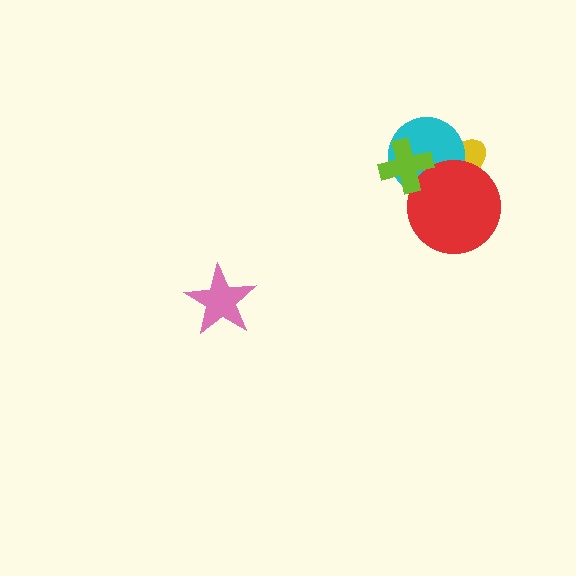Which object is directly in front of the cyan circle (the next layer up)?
The red circle is directly in front of the cyan circle.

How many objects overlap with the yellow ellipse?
2 objects overlap with the yellow ellipse.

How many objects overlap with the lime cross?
2 objects overlap with the lime cross.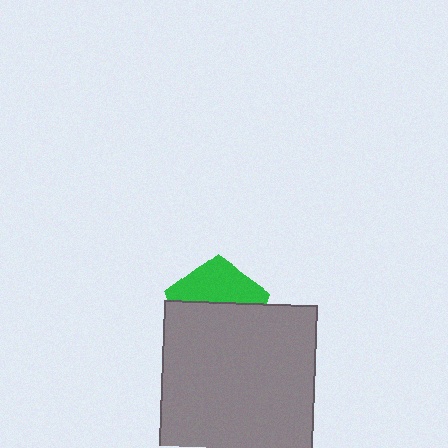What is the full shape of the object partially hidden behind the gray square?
The partially hidden object is a green pentagon.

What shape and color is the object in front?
The object in front is a gray square.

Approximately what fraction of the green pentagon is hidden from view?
Roughly 60% of the green pentagon is hidden behind the gray square.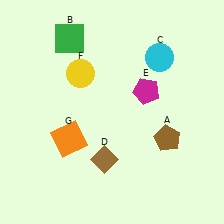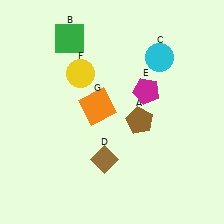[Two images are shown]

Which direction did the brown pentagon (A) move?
The brown pentagon (A) moved left.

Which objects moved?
The objects that moved are: the brown pentagon (A), the orange square (G).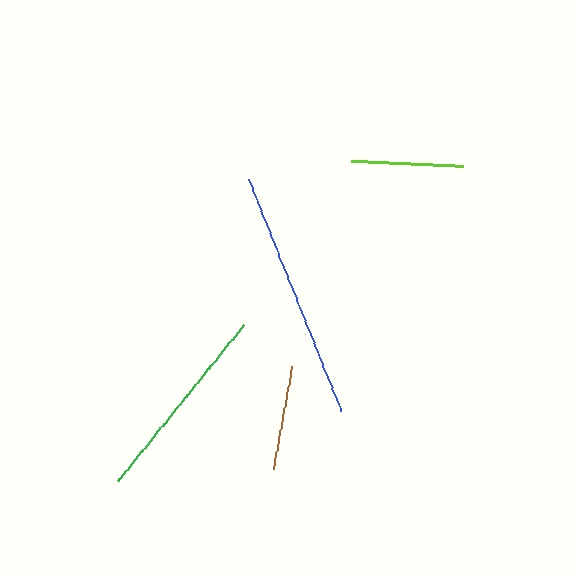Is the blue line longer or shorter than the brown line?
The blue line is longer than the brown line.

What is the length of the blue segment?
The blue segment is approximately 249 pixels long.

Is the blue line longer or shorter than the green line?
The blue line is longer than the green line.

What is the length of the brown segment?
The brown segment is approximately 104 pixels long.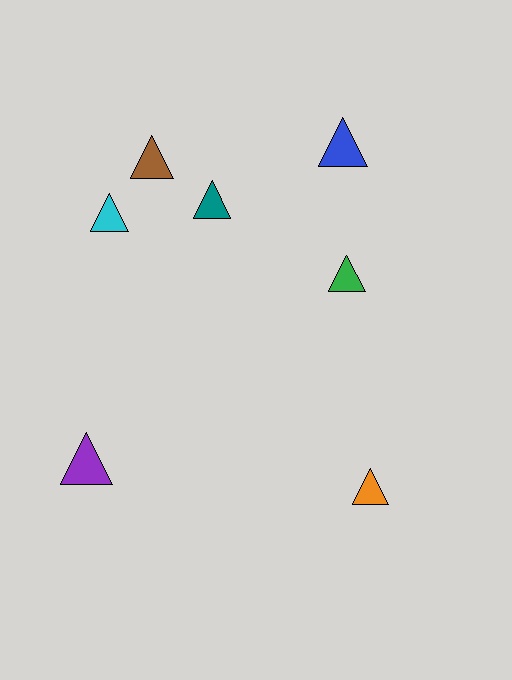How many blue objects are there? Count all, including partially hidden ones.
There is 1 blue object.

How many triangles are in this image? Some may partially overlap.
There are 7 triangles.